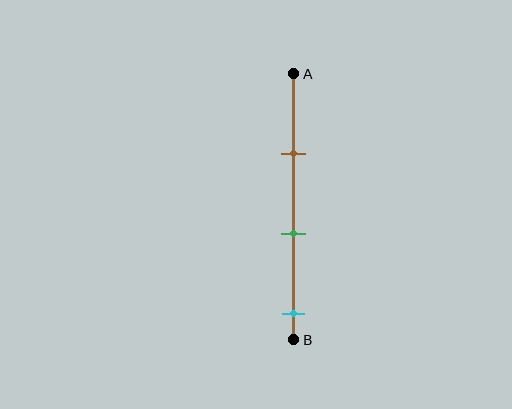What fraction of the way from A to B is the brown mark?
The brown mark is approximately 30% (0.3) of the way from A to B.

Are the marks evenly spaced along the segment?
Yes, the marks are approximately evenly spaced.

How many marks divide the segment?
There are 3 marks dividing the segment.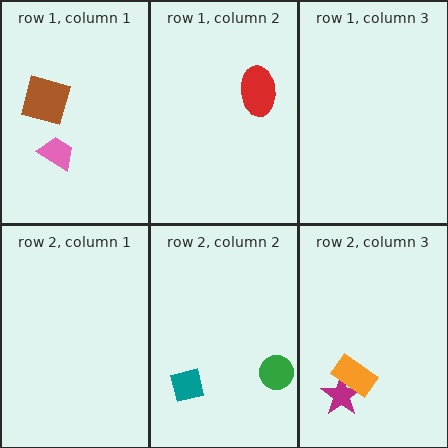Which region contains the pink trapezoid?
The row 1, column 1 region.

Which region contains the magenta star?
The row 2, column 3 region.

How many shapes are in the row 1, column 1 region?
2.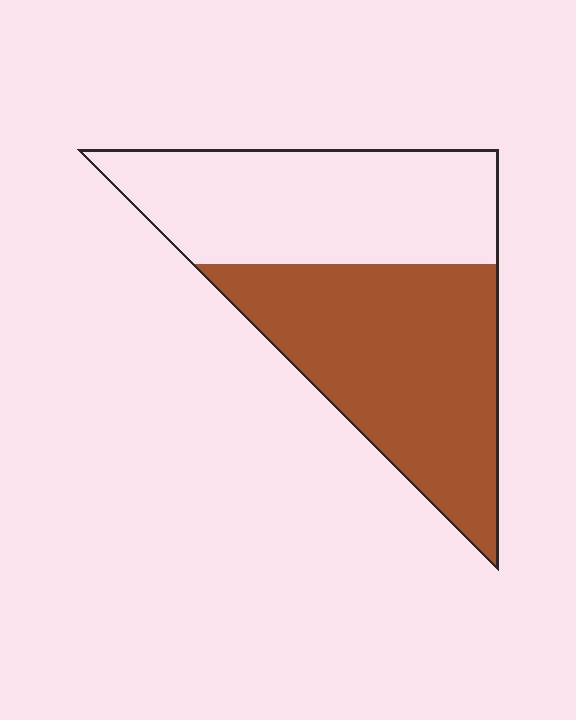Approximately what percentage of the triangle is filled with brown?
Approximately 55%.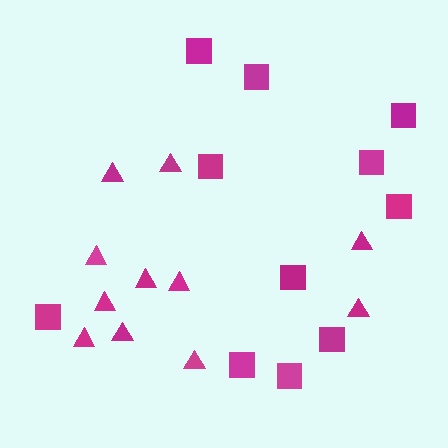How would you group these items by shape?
There are 2 groups: one group of squares (11) and one group of triangles (11).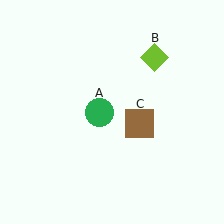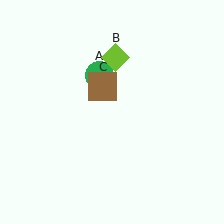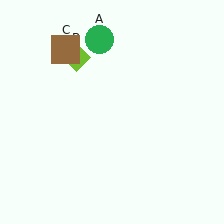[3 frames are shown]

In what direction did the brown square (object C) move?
The brown square (object C) moved up and to the left.